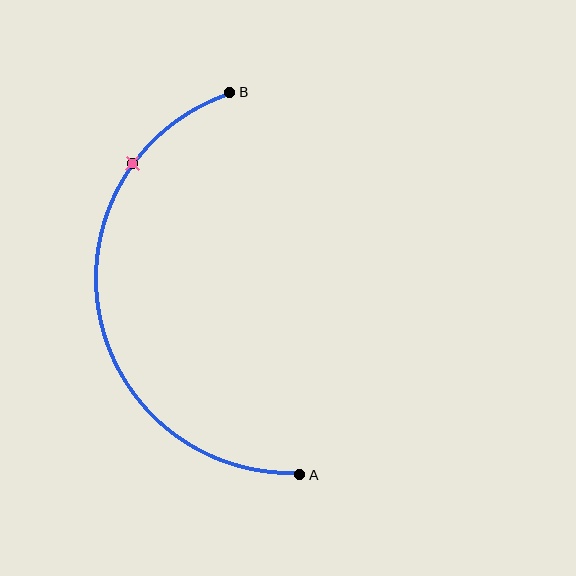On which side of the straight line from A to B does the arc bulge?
The arc bulges to the left of the straight line connecting A and B.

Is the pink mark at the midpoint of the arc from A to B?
No. The pink mark lies on the arc but is closer to endpoint B. The arc midpoint would be at the point on the curve equidistant along the arc from both A and B.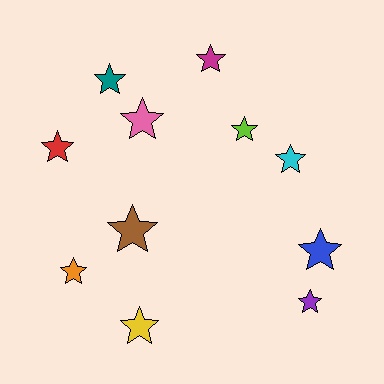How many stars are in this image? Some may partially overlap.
There are 11 stars.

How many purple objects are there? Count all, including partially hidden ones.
There is 1 purple object.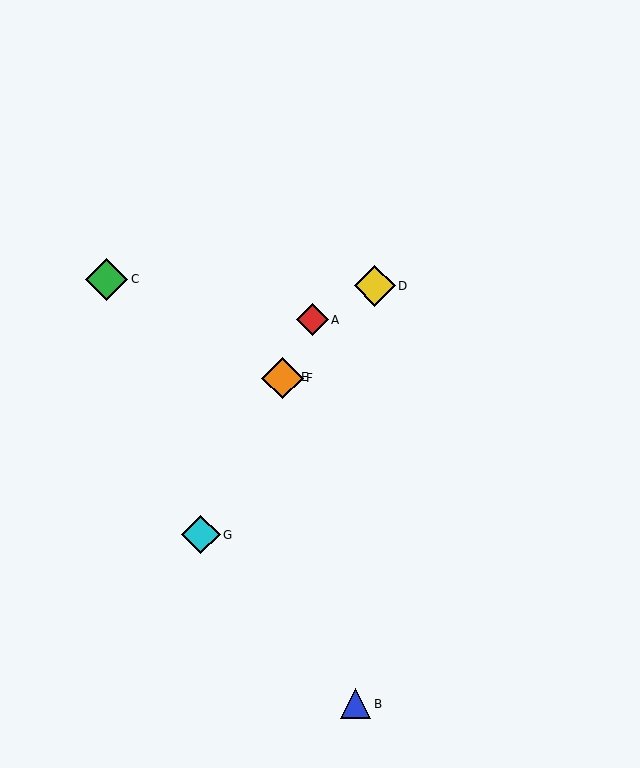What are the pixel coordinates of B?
Object B is at (356, 704).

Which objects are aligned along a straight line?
Objects A, E, F, G are aligned along a straight line.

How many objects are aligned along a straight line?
4 objects (A, E, F, G) are aligned along a straight line.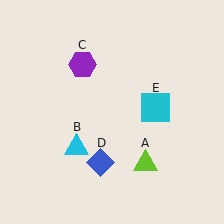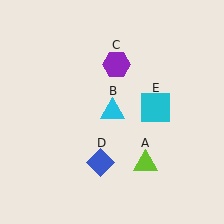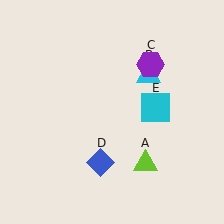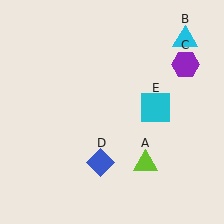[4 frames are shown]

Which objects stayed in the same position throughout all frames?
Lime triangle (object A) and blue diamond (object D) and cyan square (object E) remained stationary.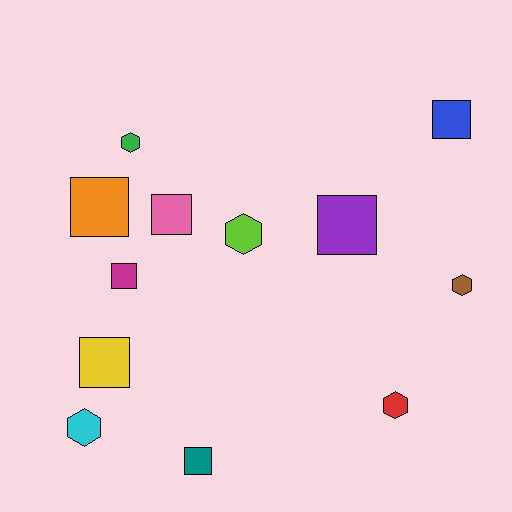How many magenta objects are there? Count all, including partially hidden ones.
There is 1 magenta object.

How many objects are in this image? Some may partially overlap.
There are 12 objects.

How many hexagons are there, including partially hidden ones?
There are 5 hexagons.